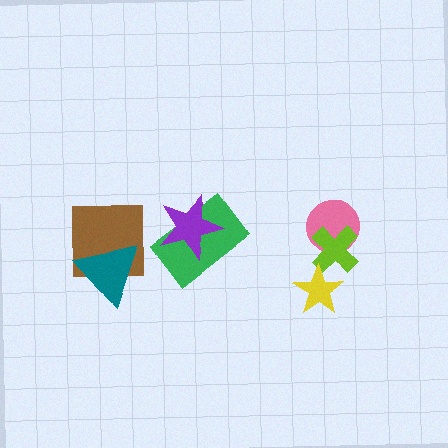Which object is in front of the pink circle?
The lime cross is in front of the pink circle.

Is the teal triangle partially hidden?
No, no other shape covers it.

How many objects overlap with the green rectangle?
1 object overlaps with the green rectangle.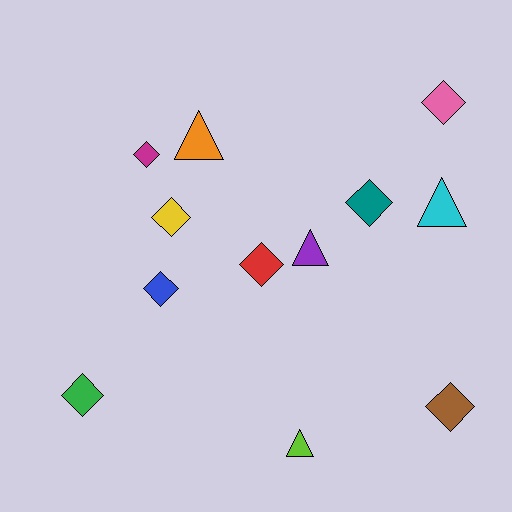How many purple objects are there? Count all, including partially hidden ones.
There is 1 purple object.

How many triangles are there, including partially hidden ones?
There are 4 triangles.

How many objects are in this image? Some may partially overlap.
There are 12 objects.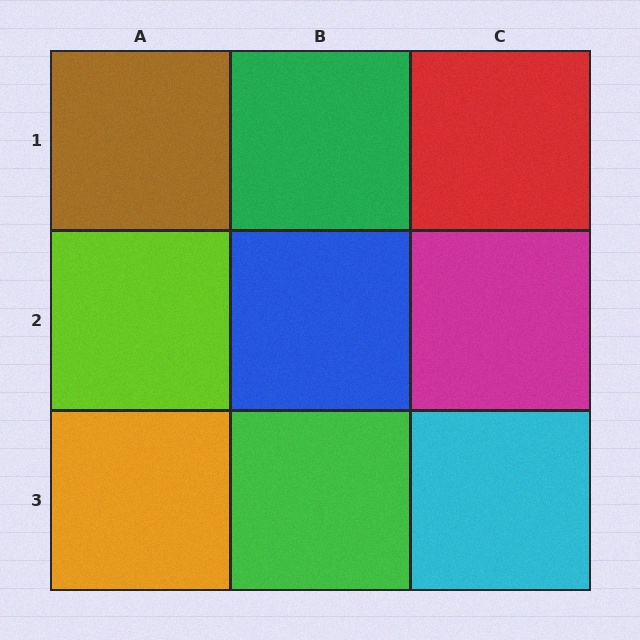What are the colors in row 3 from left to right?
Orange, green, cyan.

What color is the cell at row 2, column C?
Magenta.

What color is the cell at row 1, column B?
Green.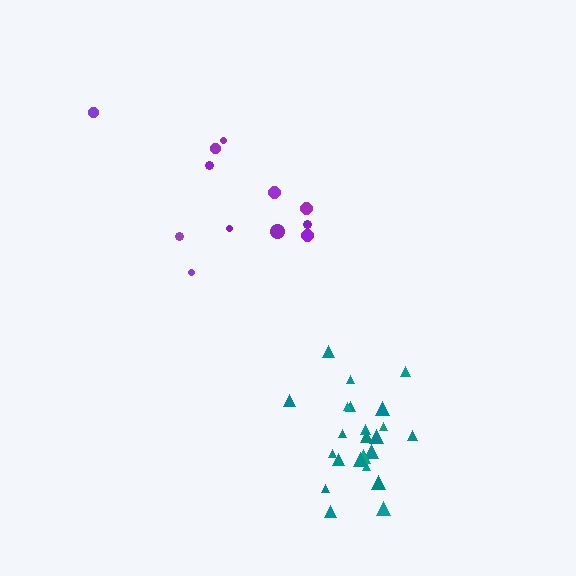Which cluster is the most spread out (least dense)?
Purple.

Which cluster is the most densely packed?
Teal.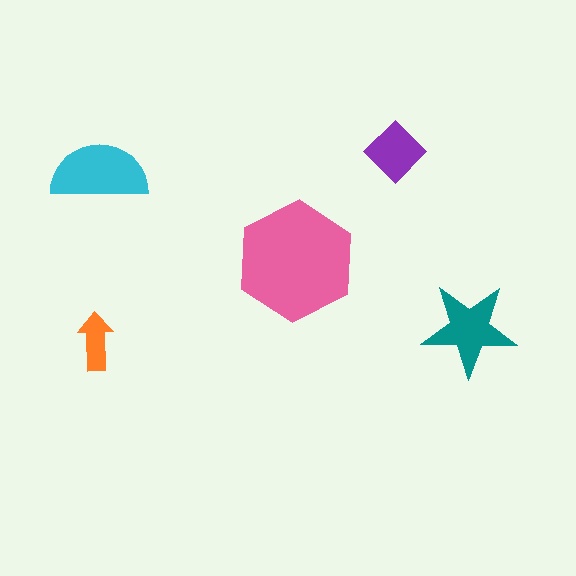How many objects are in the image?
There are 5 objects in the image.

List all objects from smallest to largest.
The orange arrow, the purple diamond, the teal star, the cyan semicircle, the pink hexagon.